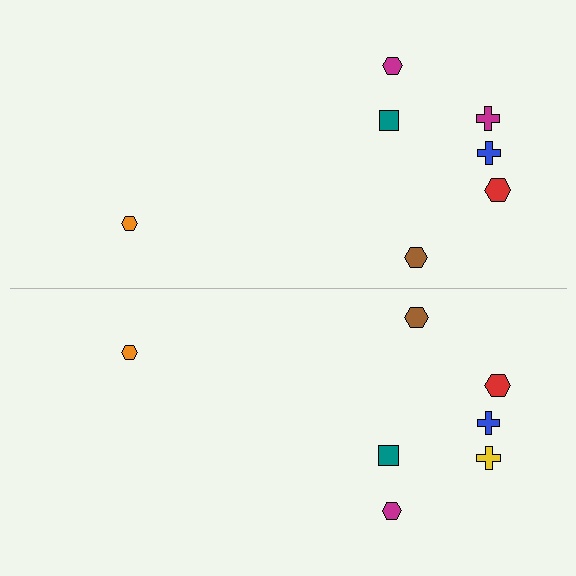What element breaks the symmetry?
The yellow cross on the bottom side breaks the symmetry — its mirror counterpart is magenta.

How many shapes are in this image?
There are 14 shapes in this image.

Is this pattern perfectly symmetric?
No, the pattern is not perfectly symmetric. The yellow cross on the bottom side breaks the symmetry — its mirror counterpart is magenta.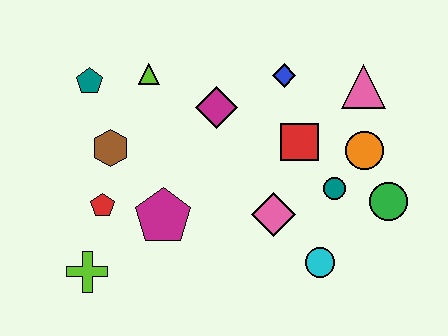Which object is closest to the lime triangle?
The teal pentagon is closest to the lime triangle.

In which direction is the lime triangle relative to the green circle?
The lime triangle is to the left of the green circle.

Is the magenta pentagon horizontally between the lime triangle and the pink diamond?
Yes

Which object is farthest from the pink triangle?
The lime cross is farthest from the pink triangle.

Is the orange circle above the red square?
No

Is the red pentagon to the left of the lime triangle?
Yes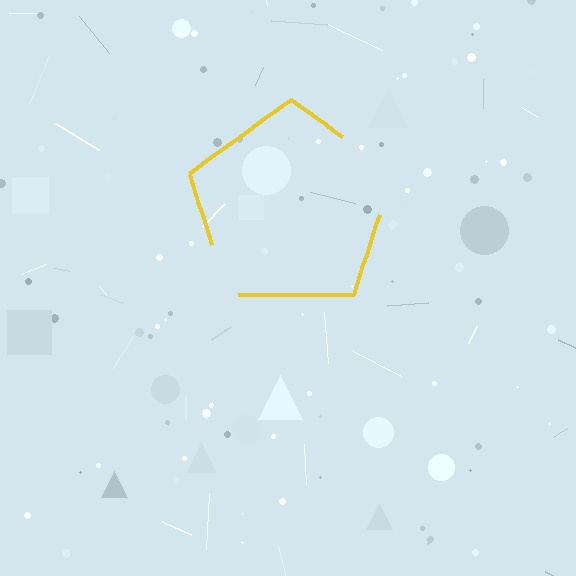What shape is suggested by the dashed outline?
The dashed outline suggests a pentagon.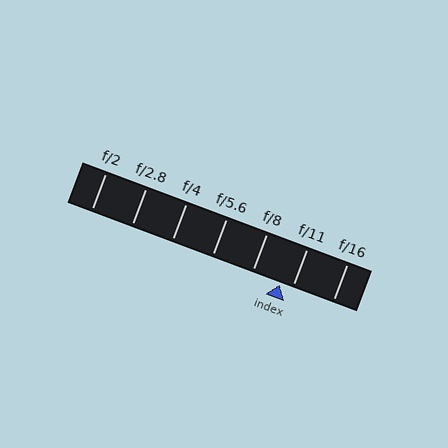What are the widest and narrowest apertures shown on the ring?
The widest aperture shown is f/2 and the narrowest is f/16.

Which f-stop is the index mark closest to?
The index mark is closest to f/11.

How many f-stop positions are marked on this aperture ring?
There are 7 f-stop positions marked.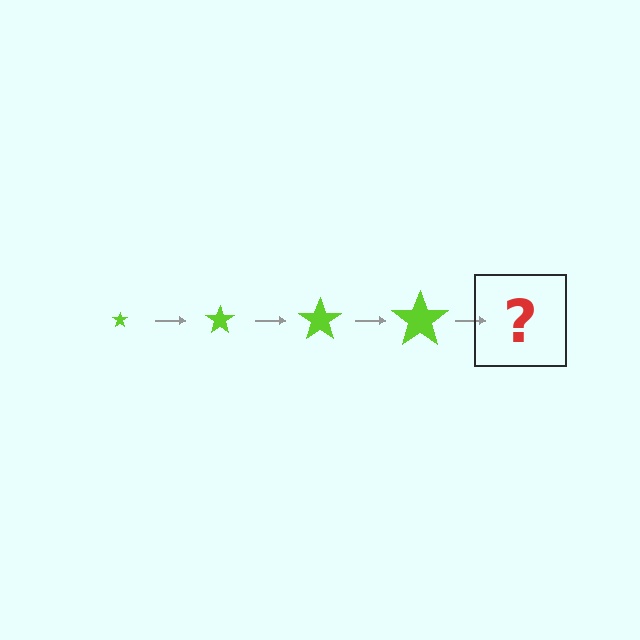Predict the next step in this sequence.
The next step is a lime star, larger than the previous one.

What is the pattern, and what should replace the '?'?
The pattern is that the star gets progressively larger each step. The '?' should be a lime star, larger than the previous one.